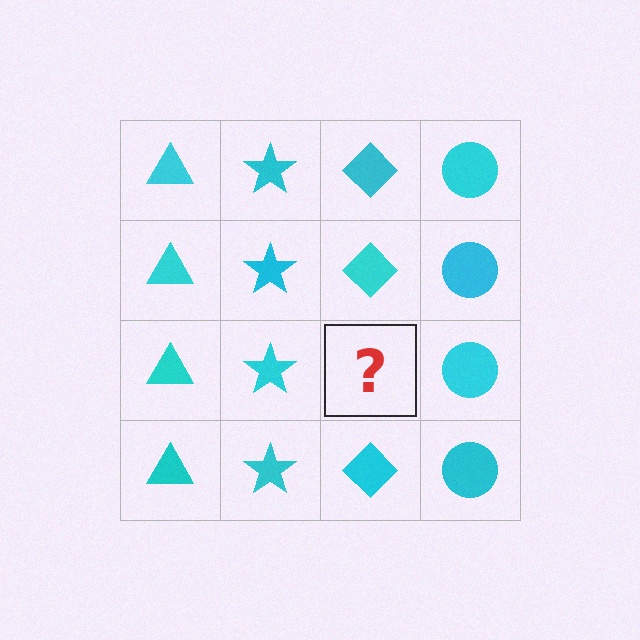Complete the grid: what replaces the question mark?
The question mark should be replaced with a cyan diamond.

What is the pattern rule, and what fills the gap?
The rule is that each column has a consistent shape. The gap should be filled with a cyan diamond.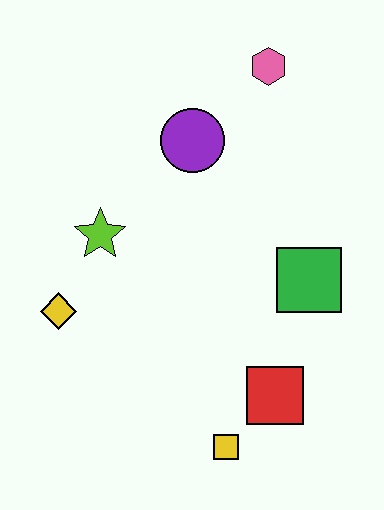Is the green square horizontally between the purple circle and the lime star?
No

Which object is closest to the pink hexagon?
The purple circle is closest to the pink hexagon.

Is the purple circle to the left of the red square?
Yes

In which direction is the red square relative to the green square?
The red square is below the green square.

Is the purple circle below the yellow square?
No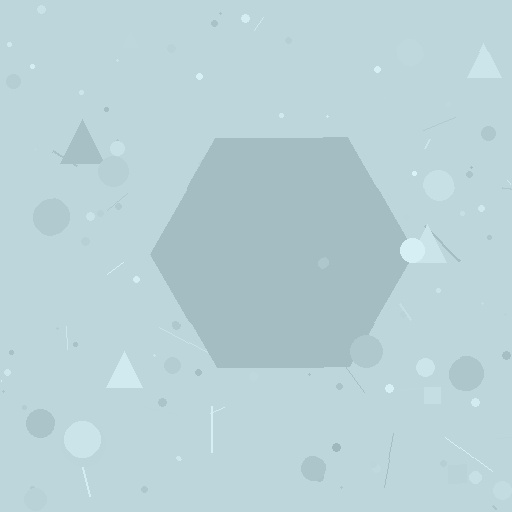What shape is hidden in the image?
A hexagon is hidden in the image.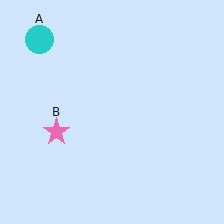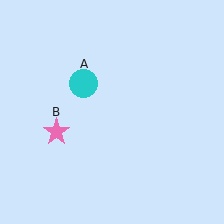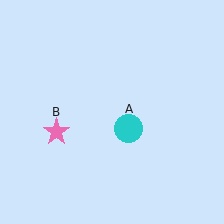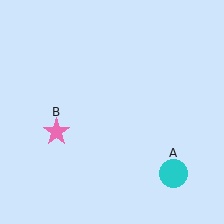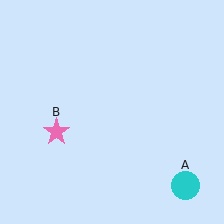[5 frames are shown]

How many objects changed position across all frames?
1 object changed position: cyan circle (object A).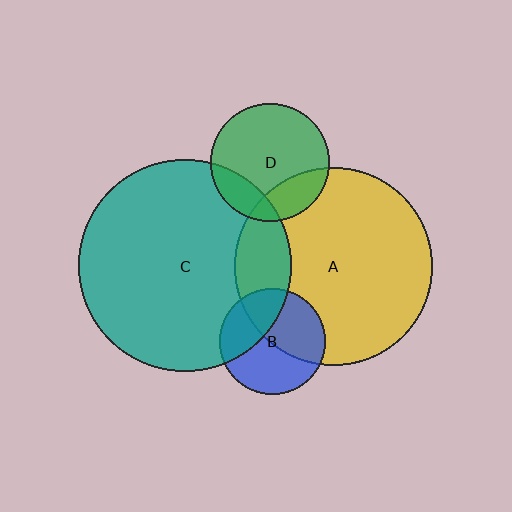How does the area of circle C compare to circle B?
Approximately 4.0 times.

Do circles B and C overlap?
Yes.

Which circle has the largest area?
Circle C (teal).